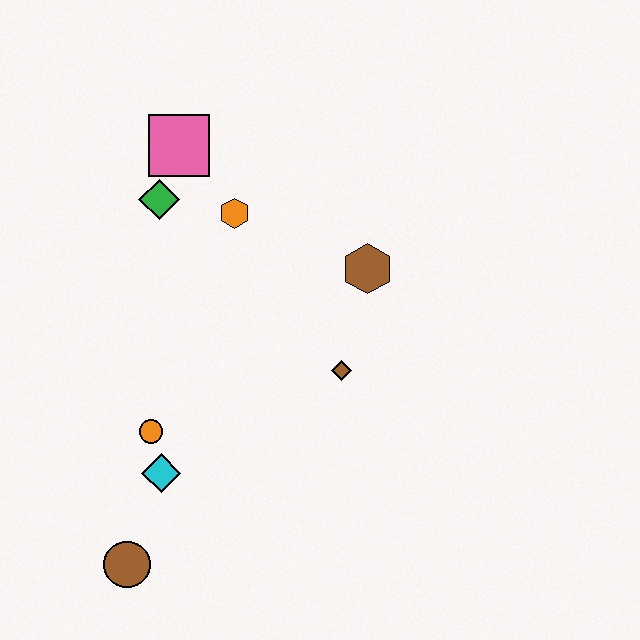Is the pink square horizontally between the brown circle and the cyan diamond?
No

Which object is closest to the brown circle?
The cyan diamond is closest to the brown circle.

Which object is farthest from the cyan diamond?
The pink square is farthest from the cyan diamond.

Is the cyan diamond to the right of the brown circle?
Yes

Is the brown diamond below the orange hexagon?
Yes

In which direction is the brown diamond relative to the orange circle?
The brown diamond is to the right of the orange circle.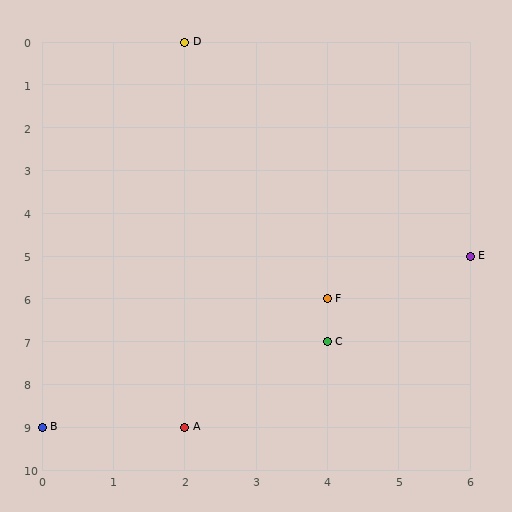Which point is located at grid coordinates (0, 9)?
Point B is at (0, 9).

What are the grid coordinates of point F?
Point F is at grid coordinates (4, 6).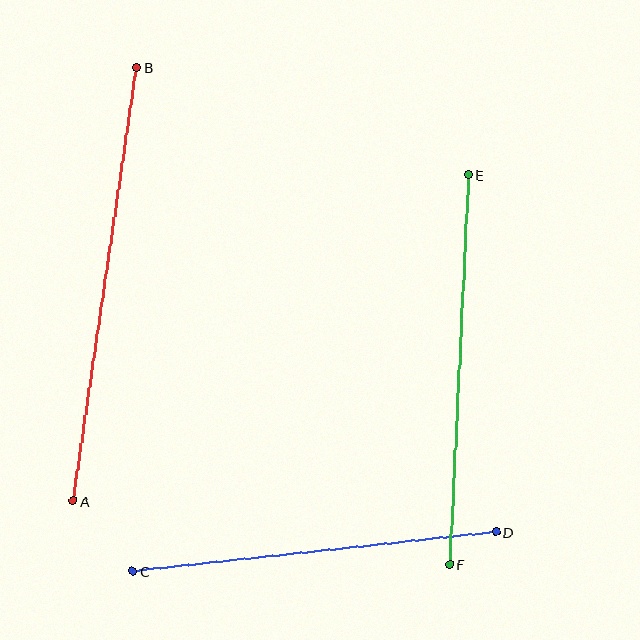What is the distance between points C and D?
The distance is approximately 365 pixels.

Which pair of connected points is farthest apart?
Points A and B are farthest apart.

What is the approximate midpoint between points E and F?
The midpoint is at approximately (459, 370) pixels.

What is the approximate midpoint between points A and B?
The midpoint is at approximately (105, 284) pixels.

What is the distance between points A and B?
The distance is approximately 438 pixels.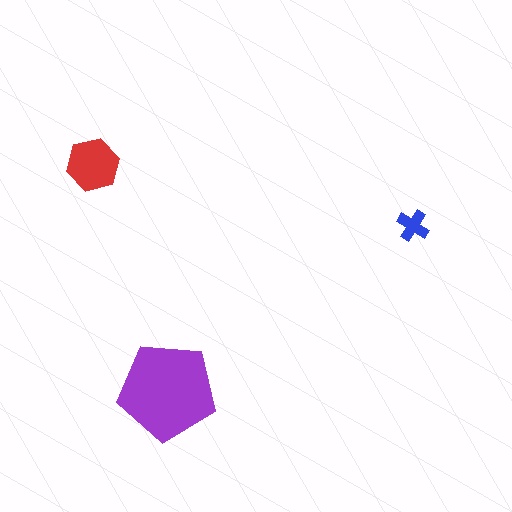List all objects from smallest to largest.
The blue cross, the red hexagon, the purple pentagon.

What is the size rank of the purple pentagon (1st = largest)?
1st.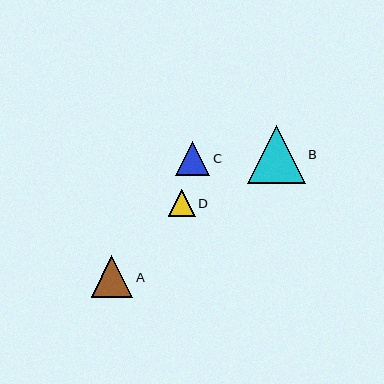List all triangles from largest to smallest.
From largest to smallest: B, A, C, D.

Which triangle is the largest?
Triangle B is the largest with a size of approximately 58 pixels.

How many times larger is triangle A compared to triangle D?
Triangle A is approximately 1.6 times the size of triangle D.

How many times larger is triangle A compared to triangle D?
Triangle A is approximately 1.6 times the size of triangle D.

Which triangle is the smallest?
Triangle D is the smallest with a size of approximately 27 pixels.